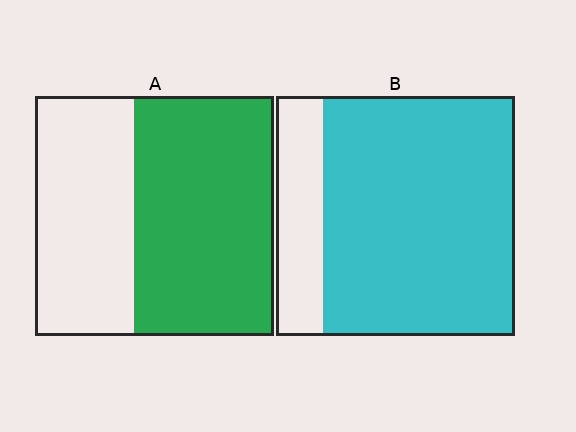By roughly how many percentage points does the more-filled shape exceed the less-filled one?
By roughly 20 percentage points (B over A).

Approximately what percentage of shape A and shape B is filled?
A is approximately 60% and B is approximately 80%.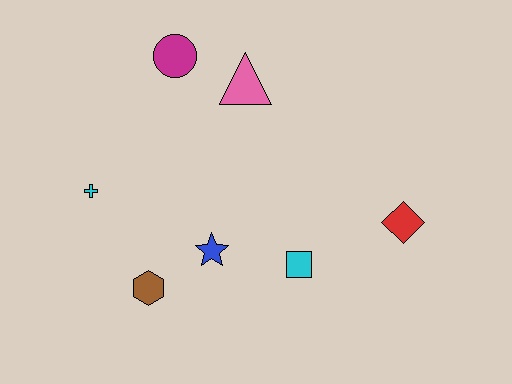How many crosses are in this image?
There is 1 cross.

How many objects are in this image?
There are 7 objects.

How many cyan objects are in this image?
There are 2 cyan objects.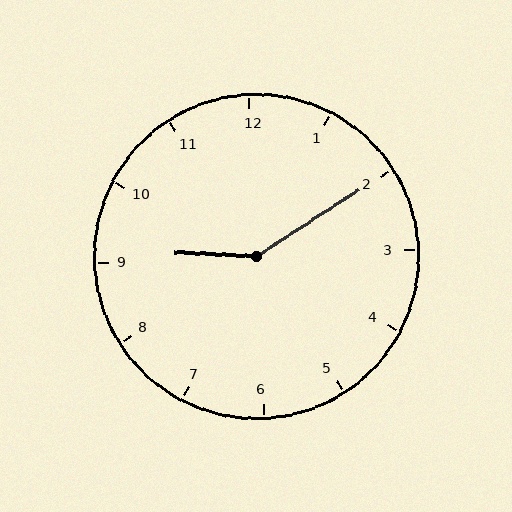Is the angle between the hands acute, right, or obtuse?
It is obtuse.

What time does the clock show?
9:10.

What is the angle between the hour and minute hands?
Approximately 145 degrees.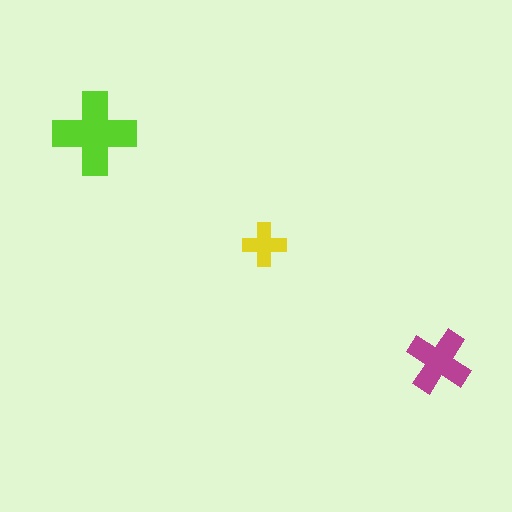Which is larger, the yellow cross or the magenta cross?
The magenta one.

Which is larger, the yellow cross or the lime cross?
The lime one.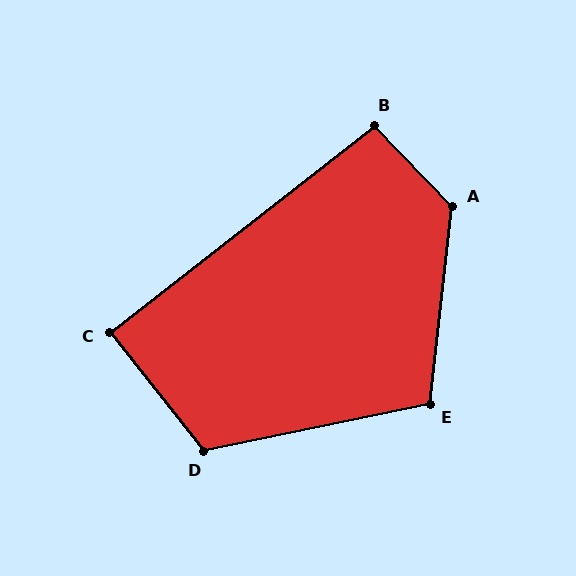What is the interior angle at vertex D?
Approximately 117 degrees (obtuse).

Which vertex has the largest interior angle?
A, at approximately 129 degrees.